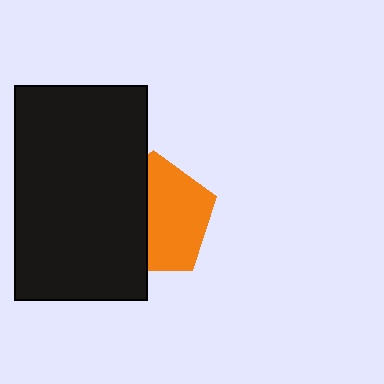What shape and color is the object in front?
The object in front is a black rectangle.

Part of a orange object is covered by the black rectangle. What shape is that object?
It is a pentagon.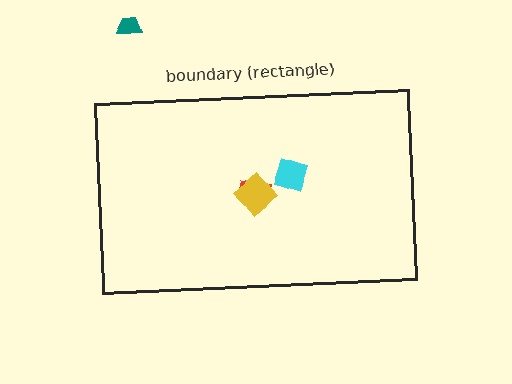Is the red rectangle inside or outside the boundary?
Inside.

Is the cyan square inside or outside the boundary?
Inside.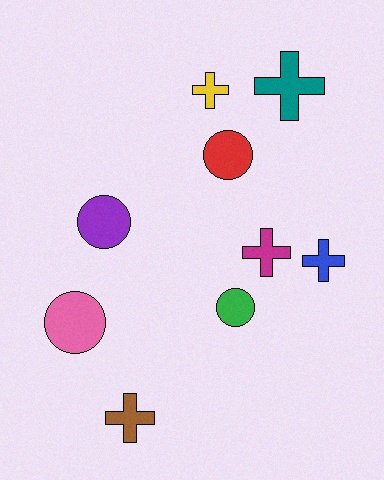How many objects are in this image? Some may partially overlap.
There are 9 objects.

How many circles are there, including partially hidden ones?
There are 4 circles.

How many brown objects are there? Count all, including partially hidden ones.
There is 1 brown object.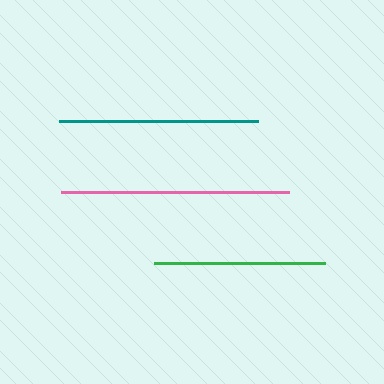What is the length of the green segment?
The green segment is approximately 171 pixels long.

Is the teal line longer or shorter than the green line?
The teal line is longer than the green line.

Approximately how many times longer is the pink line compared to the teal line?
The pink line is approximately 1.1 times the length of the teal line.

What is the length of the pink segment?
The pink segment is approximately 228 pixels long.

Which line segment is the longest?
The pink line is the longest at approximately 228 pixels.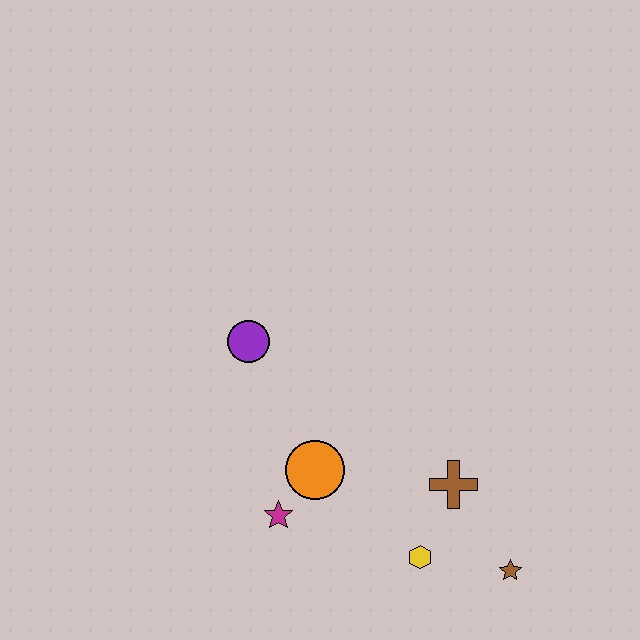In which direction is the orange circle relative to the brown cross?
The orange circle is to the left of the brown cross.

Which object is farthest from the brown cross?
The purple circle is farthest from the brown cross.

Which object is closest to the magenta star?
The orange circle is closest to the magenta star.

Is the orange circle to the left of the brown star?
Yes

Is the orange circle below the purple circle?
Yes